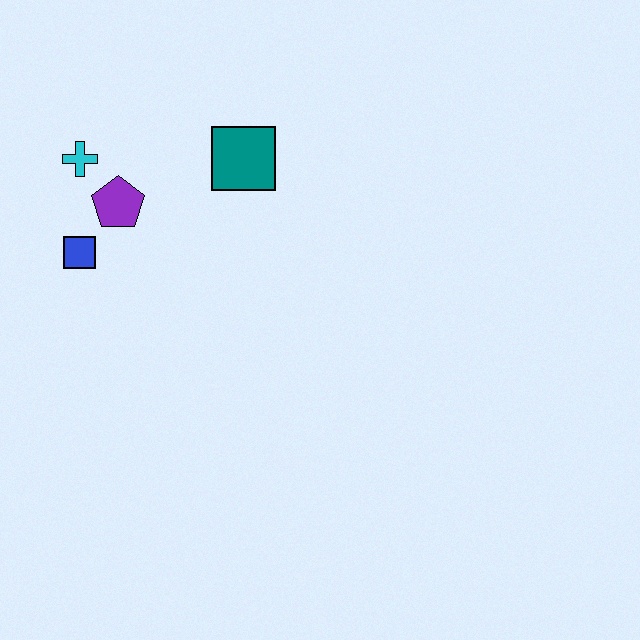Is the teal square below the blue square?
No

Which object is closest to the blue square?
The purple pentagon is closest to the blue square.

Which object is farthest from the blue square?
The teal square is farthest from the blue square.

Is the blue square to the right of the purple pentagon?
No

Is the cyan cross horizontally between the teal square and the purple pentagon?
No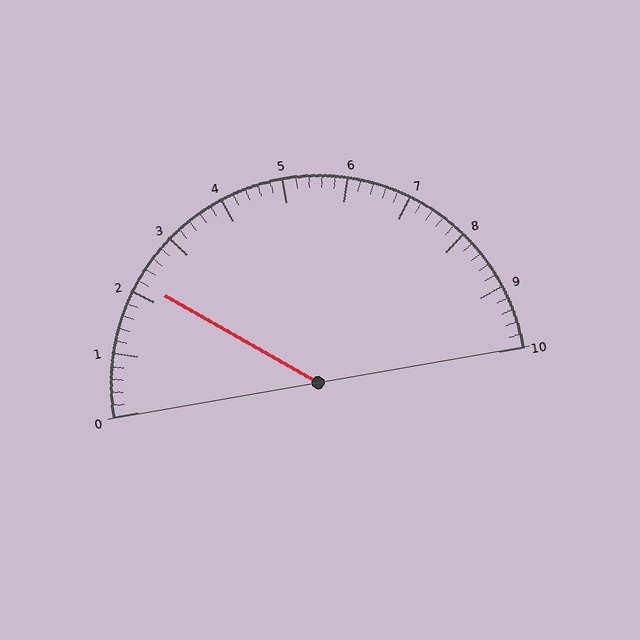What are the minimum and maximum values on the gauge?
The gauge ranges from 0 to 10.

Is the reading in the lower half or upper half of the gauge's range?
The reading is in the lower half of the range (0 to 10).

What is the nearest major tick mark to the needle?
The nearest major tick mark is 2.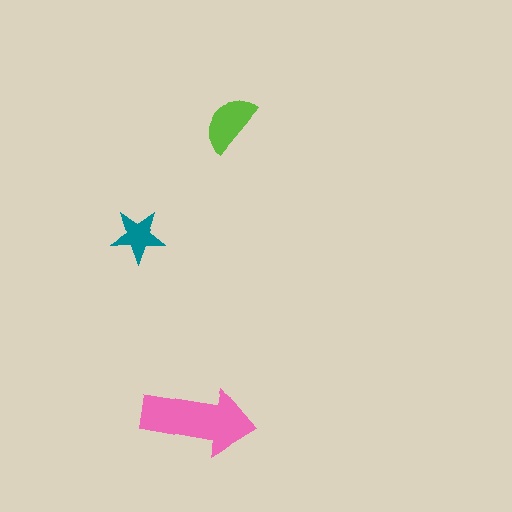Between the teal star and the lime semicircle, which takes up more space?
The lime semicircle.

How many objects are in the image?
There are 3 objects in the image.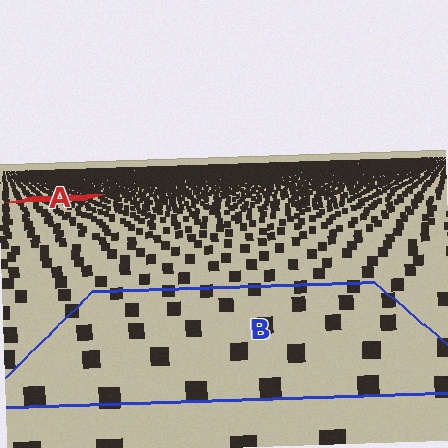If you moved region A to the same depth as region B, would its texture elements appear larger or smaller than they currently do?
They would appear larger. At a closer depth, the same texture elements are projected at a bigger on-screen size.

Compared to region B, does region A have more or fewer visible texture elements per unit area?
Region A has more texture elements per unit area — they are packed more densely because it is farther away.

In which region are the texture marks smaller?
The texture marks are smaller in region A, because it is farther away.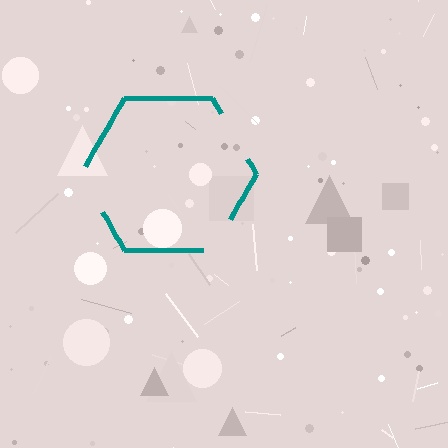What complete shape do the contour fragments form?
The contour fragments form a hexagon.